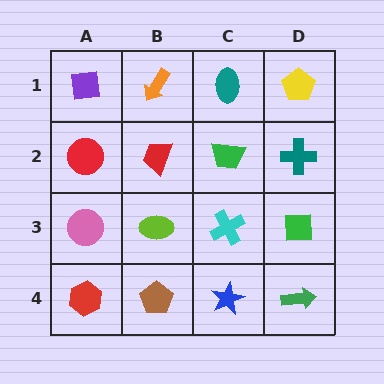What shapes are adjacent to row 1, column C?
A green trapezoid (row 2, column C), an orange arrow (row 1, column B), a yellow pentagon (row 1, column D).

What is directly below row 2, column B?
A lime ellipse.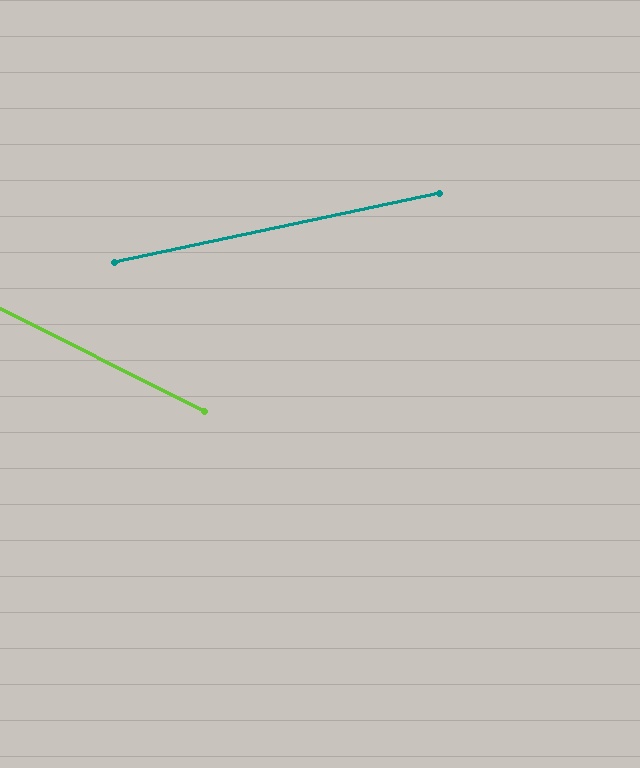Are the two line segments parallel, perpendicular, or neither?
Neither parallel nor perpendicular — they differ by about 38°.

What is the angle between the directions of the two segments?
Approximately 38 degrees.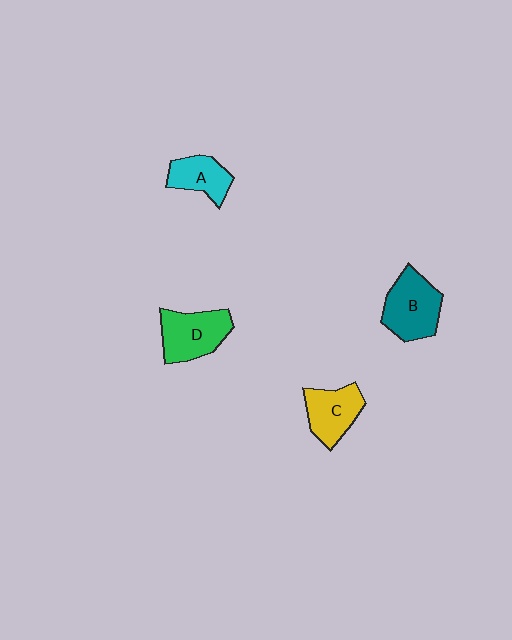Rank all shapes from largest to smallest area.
From largest to smallest: B (teal), D (green), C (yellow), A (cyan).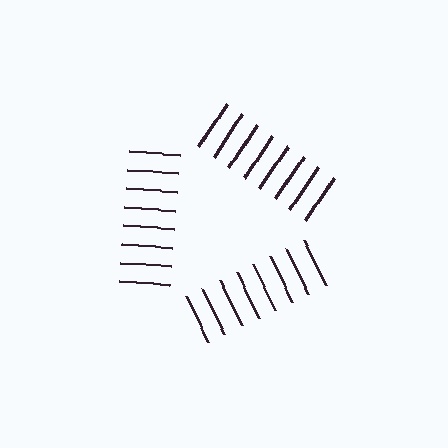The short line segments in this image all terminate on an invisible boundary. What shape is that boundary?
An illusory triangle — the line segments terminate on its edges but no continuous stroke is drawn.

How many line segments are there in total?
24 — 8 along each of the 3 edges.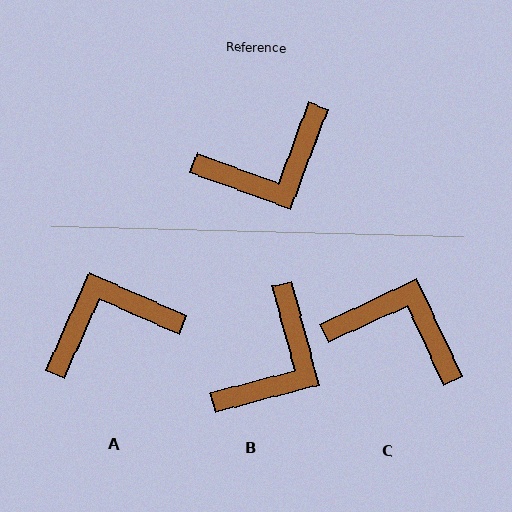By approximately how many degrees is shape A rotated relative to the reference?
Approximately 176 degrees counter-clockwise.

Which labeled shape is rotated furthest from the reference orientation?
A, about 176 degrees away.